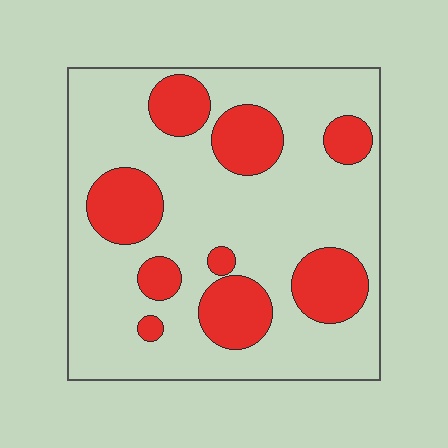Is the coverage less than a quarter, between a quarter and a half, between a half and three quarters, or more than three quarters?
Between a quarter and a half.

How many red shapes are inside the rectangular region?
9.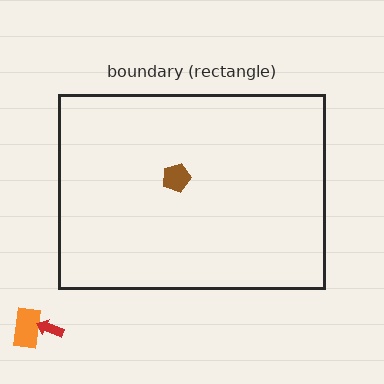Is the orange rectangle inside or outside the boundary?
Outside.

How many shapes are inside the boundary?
1 inside, 2 outside.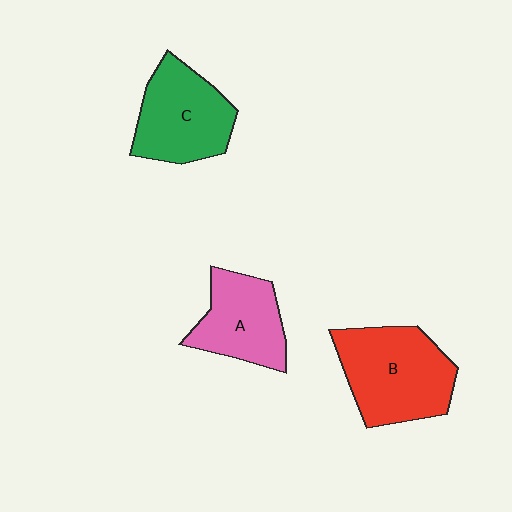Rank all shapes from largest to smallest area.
From largest to smallest: B (red), C (green), A (pink).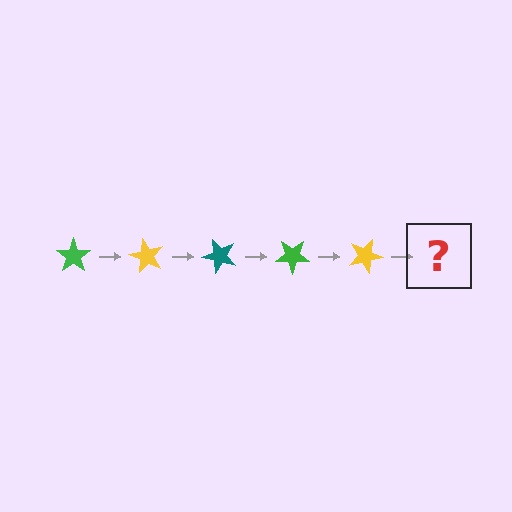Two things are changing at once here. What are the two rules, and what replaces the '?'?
The two rules are that it rotates 60 degrees each step and the color cycles through green, yellow, and teal. The '?' should be a teal star, rotated 300 degrees from the start.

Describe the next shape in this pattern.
It should be a teal star, rotated 300 degrees from the start.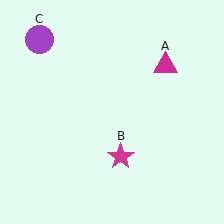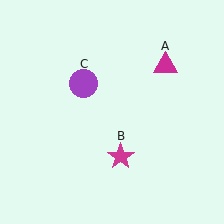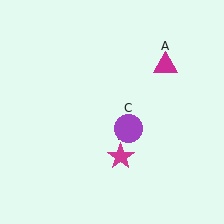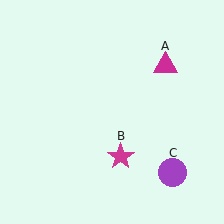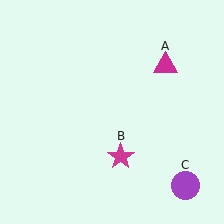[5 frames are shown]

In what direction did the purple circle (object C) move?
The purple circle (object C) moved down and to the right.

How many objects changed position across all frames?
1 object changed position: purple circle (object C).